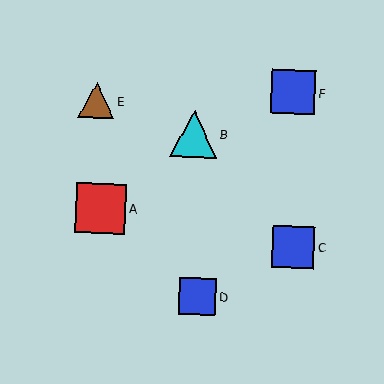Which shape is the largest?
The red square (labeled A) is the largest.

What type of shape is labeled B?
Shape B is a cyan triangle.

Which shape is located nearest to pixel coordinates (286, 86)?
The blue square (labeled F) at (293, 92) is nearest to that location.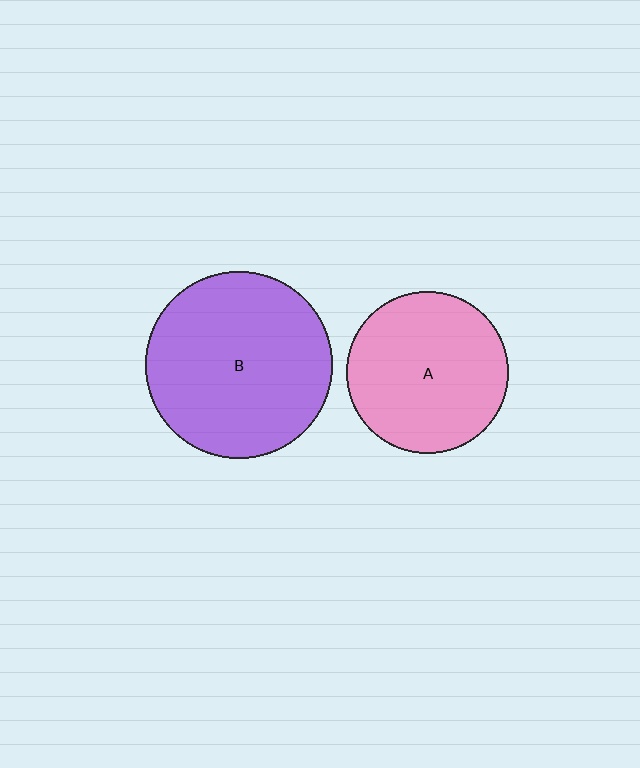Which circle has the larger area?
Circle B (purple).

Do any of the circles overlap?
No, none of the circles overlap.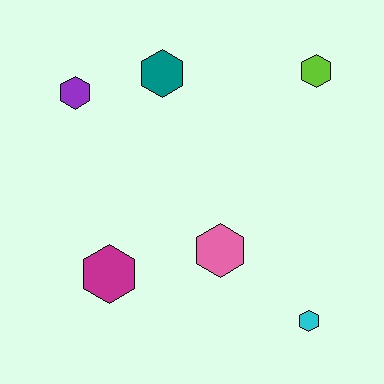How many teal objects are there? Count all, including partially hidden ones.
There is 1 teal object.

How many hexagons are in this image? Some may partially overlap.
There are 6 hexagons.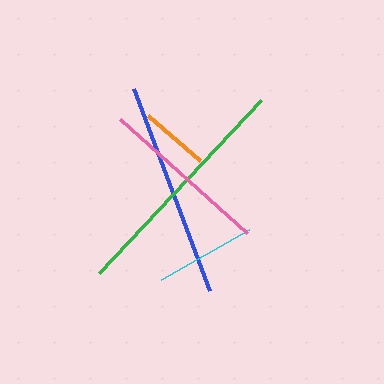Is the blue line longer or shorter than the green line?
The green line is longer than the blue line.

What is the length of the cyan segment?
The cyan segment is approximately 102 pixels long.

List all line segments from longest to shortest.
From longest to shortest: green, blue, pink, cyan, orange.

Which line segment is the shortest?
The orange line is the shortest at approximately 69 pixels.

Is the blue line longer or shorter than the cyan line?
The blue line is longer than the cyan line.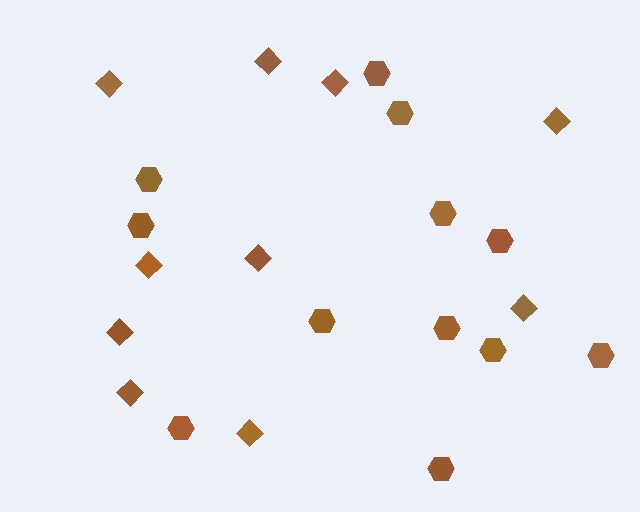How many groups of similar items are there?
There are 2 groups: one group of hexagons (12) and one group of diamonds (10).